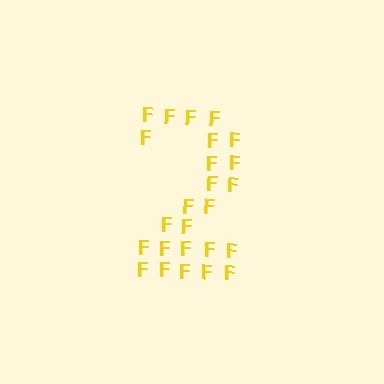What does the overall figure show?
The overall figure shows the digit 2.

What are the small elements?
The small elements are letter F's.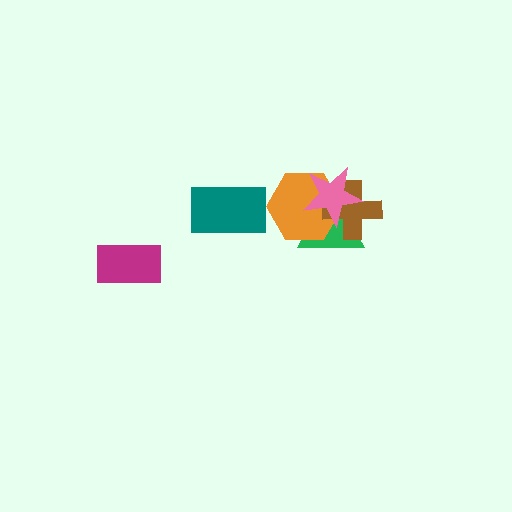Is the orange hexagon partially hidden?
Yes, it is partially covered by another shape.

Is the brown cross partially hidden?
Yes, it is partially covered by another shape.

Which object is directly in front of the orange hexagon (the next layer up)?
The brown cross is directly in front of the orange hexagon.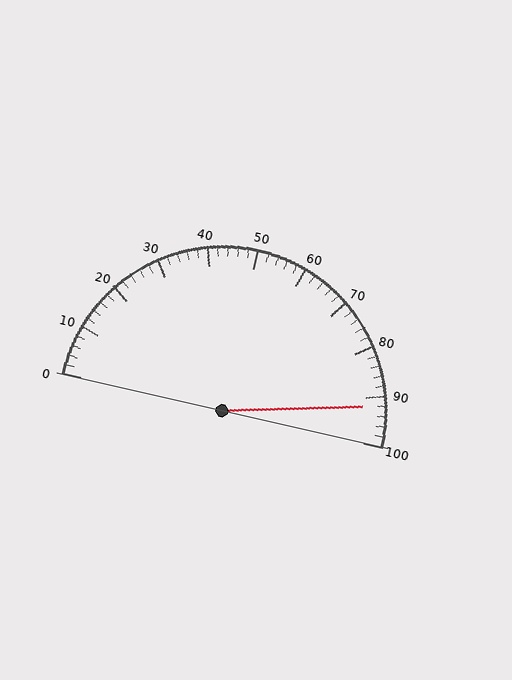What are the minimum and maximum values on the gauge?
The gauge ranges from 0 to 100.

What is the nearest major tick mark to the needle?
The nearest major tick mark is 90.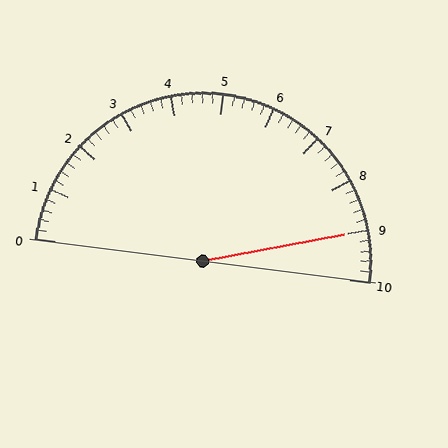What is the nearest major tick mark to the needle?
The nearest major tick mark is 9.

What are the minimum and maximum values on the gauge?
The gauge ranges from 0 to 10.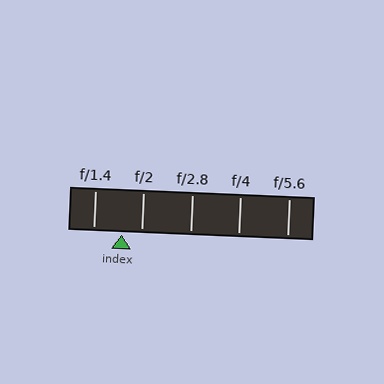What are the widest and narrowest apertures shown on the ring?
The widest aperture shown is f/1.4 and the narrowest is f/5.6.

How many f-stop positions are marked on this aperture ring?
There are 5 f-stop positions marked.